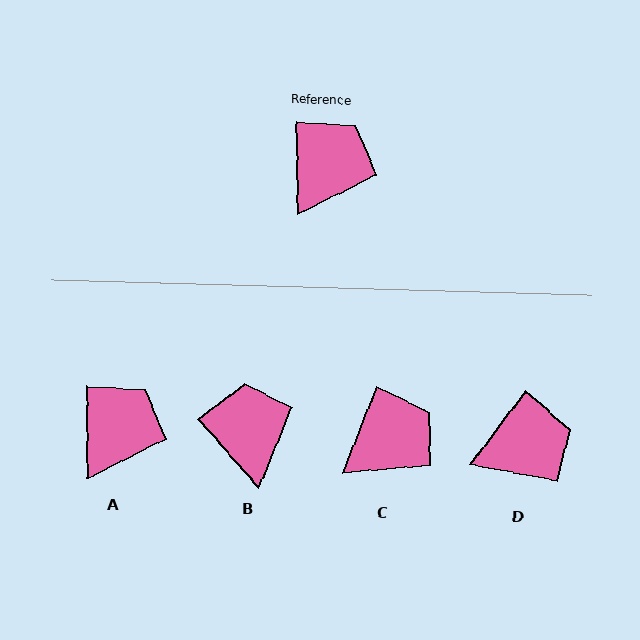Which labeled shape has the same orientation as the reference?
A.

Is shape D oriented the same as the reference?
No, it is off by about 38 degrees.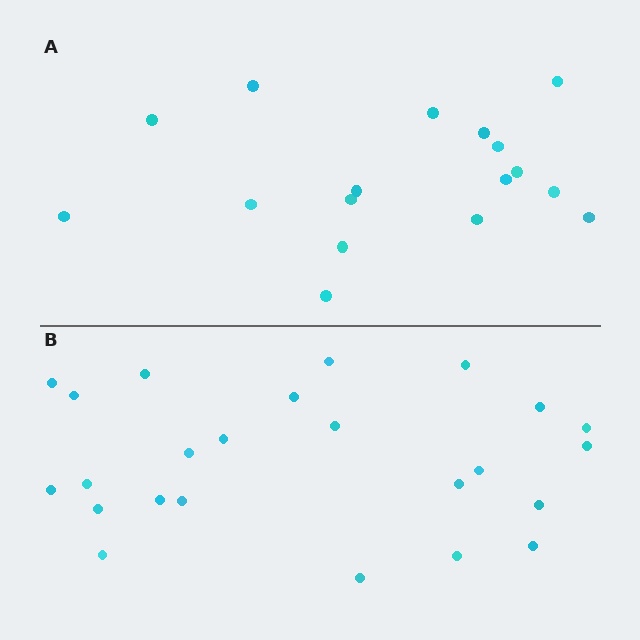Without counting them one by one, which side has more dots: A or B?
Region B (the bottom region) has more dots.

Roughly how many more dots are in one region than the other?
Region B has roughly 8 or so more dots than region A.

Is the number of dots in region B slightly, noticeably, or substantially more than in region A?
Region B has noticeably more, but not dramatically so. The ratio is roughly 1.4 to 1.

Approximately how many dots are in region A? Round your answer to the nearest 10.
About 20 dots. (The exact count is 17, which rounds to 20.)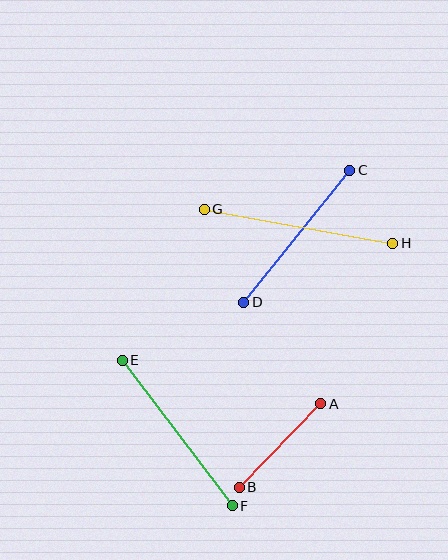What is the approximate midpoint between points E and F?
The midpoint is at approximately (177, 433) pixels.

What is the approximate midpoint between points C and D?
The midpoint is at approximately (297, 236) pixels.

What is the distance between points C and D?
The distance is approximately 169 pixels.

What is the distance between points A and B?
The distance is approximately 117 pixels.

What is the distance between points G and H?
The distance is approximately 191 pixels.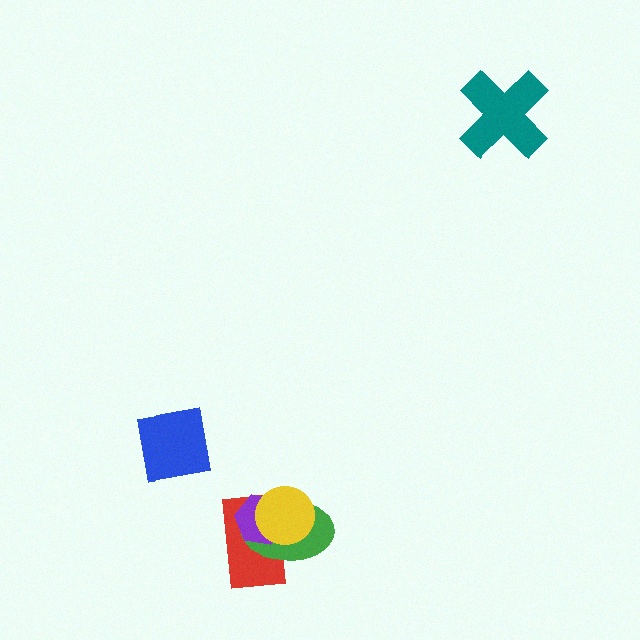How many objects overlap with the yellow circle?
3 objects overlap with the yellow circle.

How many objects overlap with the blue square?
0 objects overlap with the blue square.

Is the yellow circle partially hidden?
No, no other shape covers it.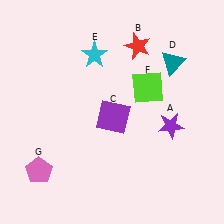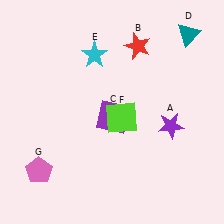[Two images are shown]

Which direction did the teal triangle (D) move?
The teal triangle (D) moved up.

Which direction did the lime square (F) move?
The lime square (F) moved down.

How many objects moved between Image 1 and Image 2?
2 objects moved between the two images.